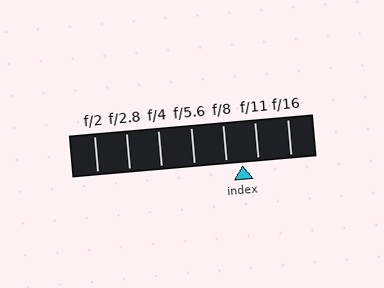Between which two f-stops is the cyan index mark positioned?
The index mark is between f/8 and f/11.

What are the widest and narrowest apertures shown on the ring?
The widest aperture shown is f/2 and the narrowest is f/16.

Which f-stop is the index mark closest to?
The index mark is closest to f/11.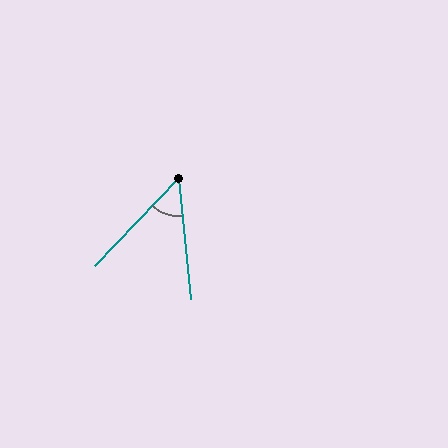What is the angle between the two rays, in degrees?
Approximately 50 degrees.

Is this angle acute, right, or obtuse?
It is acute.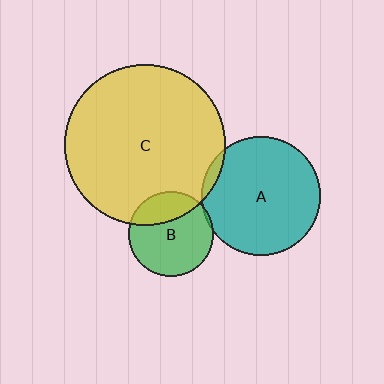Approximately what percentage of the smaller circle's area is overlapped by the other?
Approximately 5%.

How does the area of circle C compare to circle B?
Approximately 3.5 times.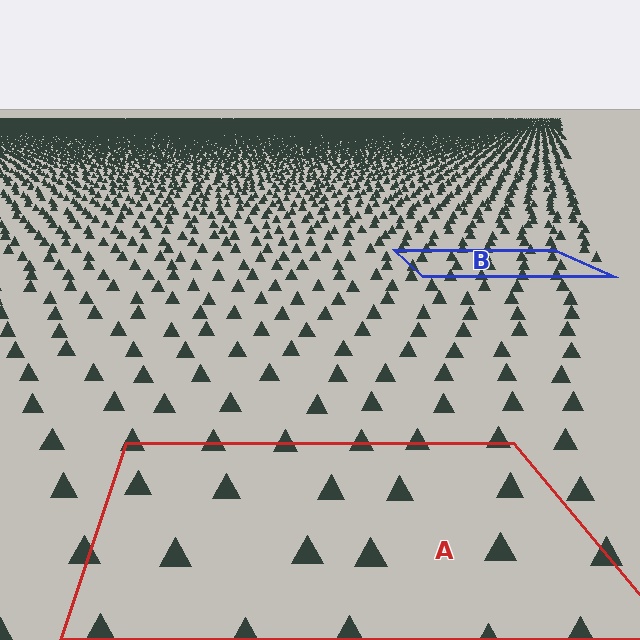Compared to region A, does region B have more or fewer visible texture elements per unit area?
Region B has more texture elements per unit area — they are packed more densely because it is farther away.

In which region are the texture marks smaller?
The texture marks are smaller in region B, because it is farther away.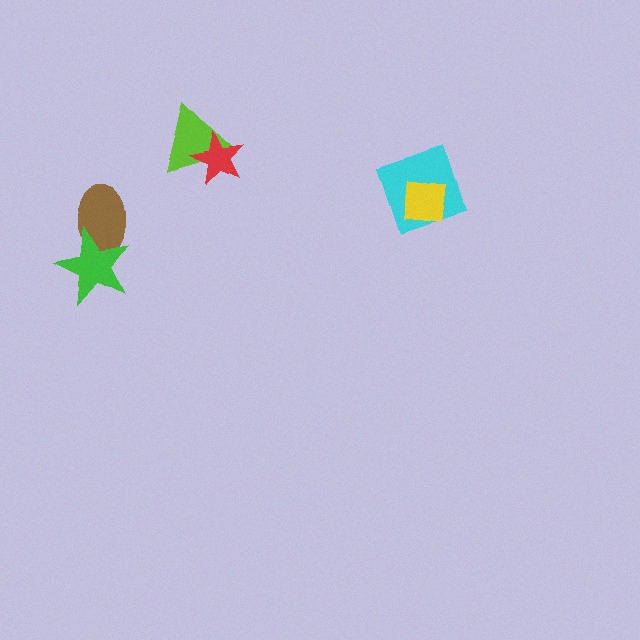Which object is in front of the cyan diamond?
The yellow square is in front of the cyan diamond.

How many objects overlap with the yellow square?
1 object overlaps with the yellow square.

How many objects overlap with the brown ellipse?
1 object overlaps with the brown ellipse.